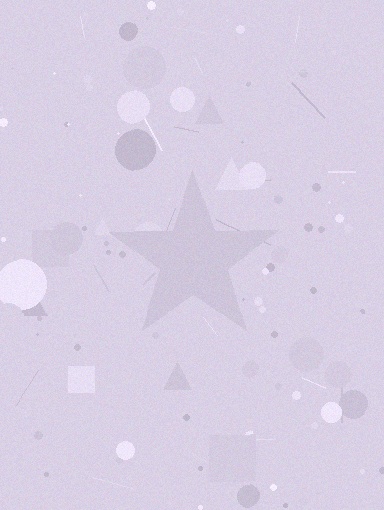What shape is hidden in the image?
A star is hidden in the image.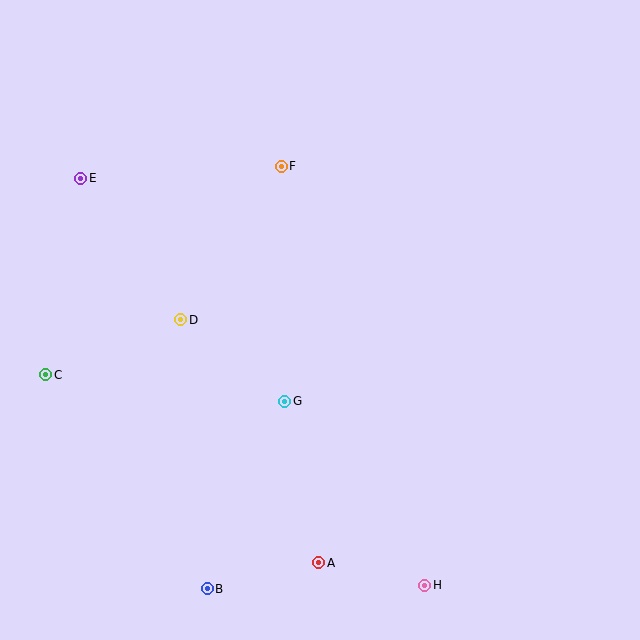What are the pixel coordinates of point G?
Point G is at (285, 401).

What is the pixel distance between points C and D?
The distance between C and D is 146 pixels.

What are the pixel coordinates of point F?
Point F is at (281, 166).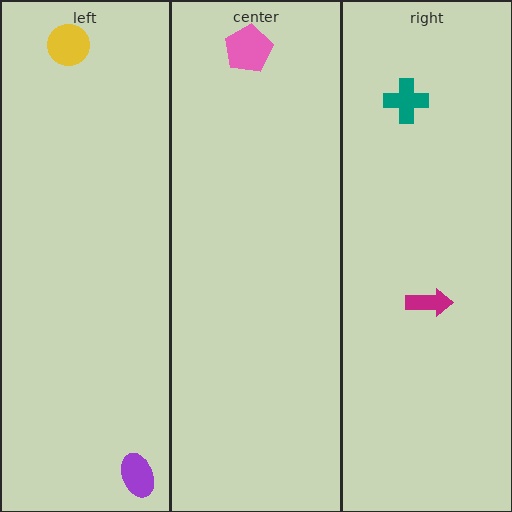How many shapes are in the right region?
2.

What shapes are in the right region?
The teal cross, the magenta arrow.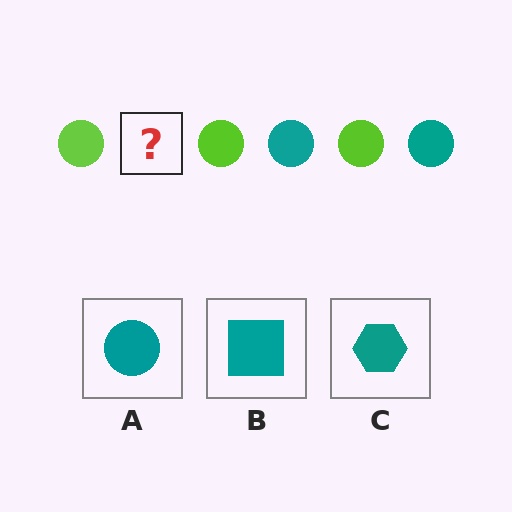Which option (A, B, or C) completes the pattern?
A.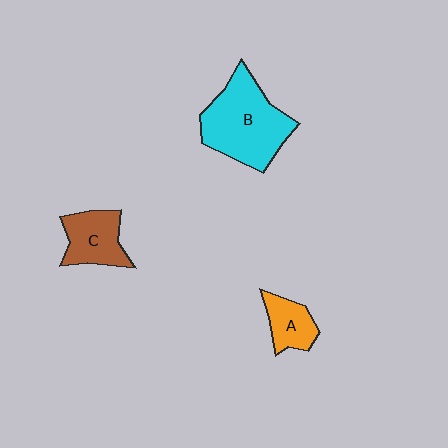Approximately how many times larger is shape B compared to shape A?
Approximately 2.6 times.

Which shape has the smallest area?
Shape A (orange).